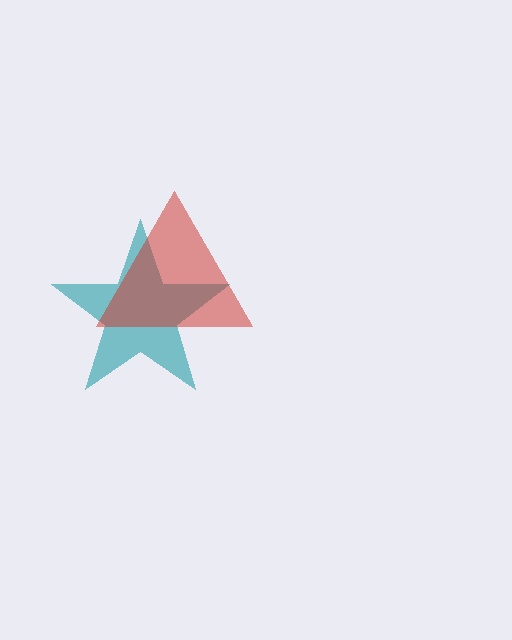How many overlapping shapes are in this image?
There are 2 overlapping shapes in the image.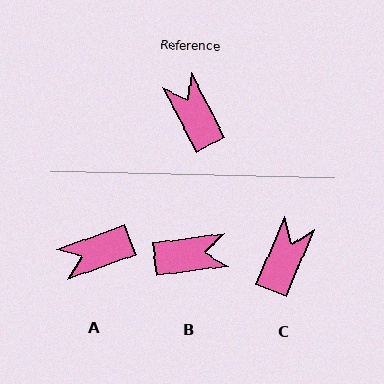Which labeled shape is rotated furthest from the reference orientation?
B, about 110 degrees away.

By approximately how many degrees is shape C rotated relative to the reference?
Approximately 51 degrees clockwise.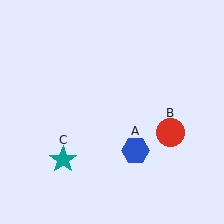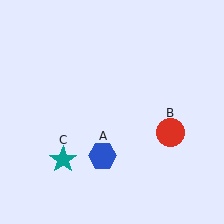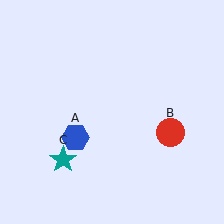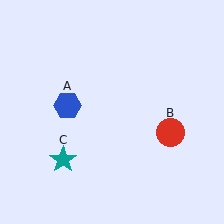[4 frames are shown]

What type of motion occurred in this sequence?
The blue hexagon (object A) rotated clockwise around the center of the scene.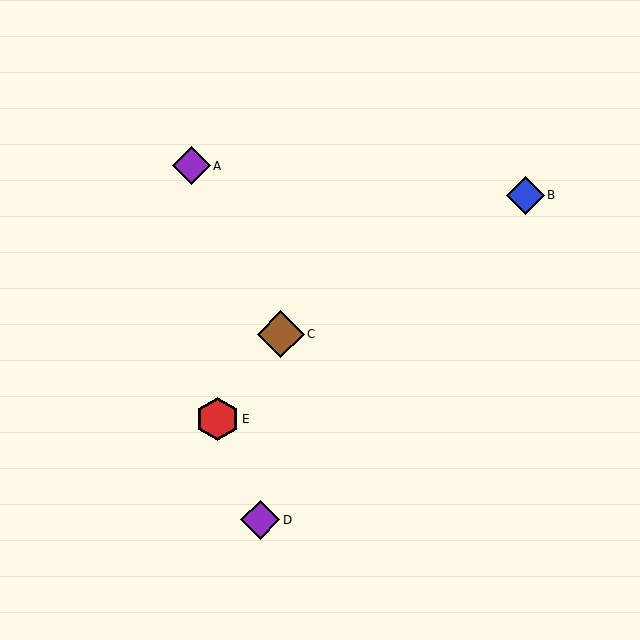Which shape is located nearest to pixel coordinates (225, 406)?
The red hexagon (labeled E) at (217, 419) is nearest to that location.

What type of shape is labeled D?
Shape D is a purple diamond.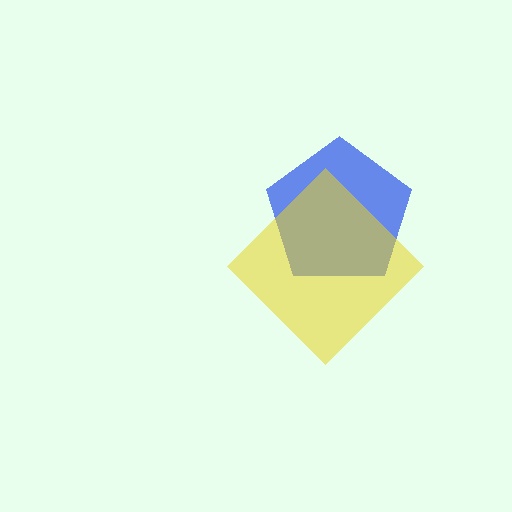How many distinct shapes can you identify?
There are 2 distinct shapes: a blue pentagon, a yellow diamond.